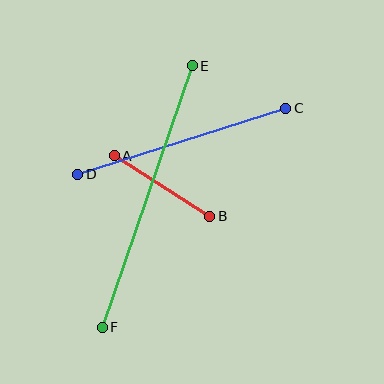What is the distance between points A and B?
The distance is approximately 113 pixels.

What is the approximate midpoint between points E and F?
The midpoint is at approximately (147, 197) pixels.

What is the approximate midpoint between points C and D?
The midpoint is at approximately (182, 141) pixels.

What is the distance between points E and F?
The distance is approximately 277 pixels.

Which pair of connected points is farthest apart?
Points E and F are farthest apart.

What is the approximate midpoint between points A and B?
The midpoint is at approximately (162, 186) pixels.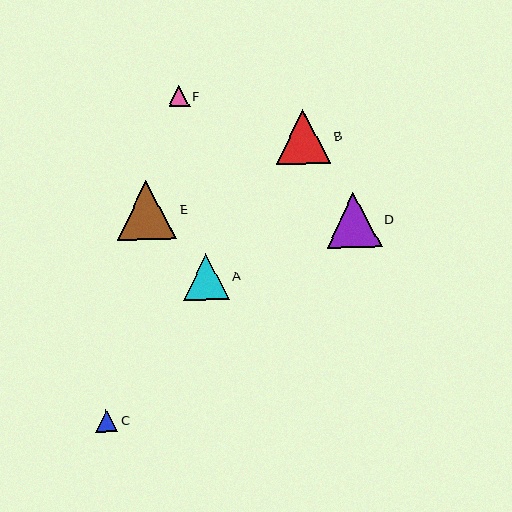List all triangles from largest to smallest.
From largest to smallest: E, D, B, A, C, F.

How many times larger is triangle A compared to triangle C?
Triangle A is approximately 2.1 times the size of triangle C.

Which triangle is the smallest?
Triangle F is the smallest with a size of approximately 21 pixels.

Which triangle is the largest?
Triangle E is the largest with a size of approximately 59 pixels.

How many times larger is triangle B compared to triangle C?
Triangle B is approximately 2.5 times the size of triangle C.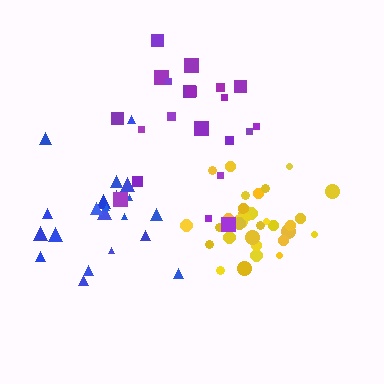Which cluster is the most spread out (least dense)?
Purple.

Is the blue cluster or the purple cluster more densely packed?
Blue.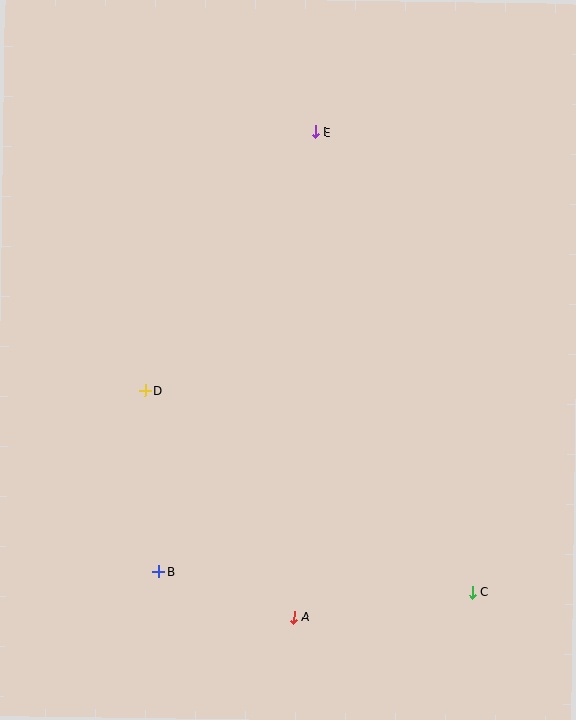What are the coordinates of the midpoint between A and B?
The midpoint between A and B is at (226, 595).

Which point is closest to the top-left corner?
Point E is closest to the top-left corner.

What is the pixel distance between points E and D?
The distance between E and D is 310 pixels.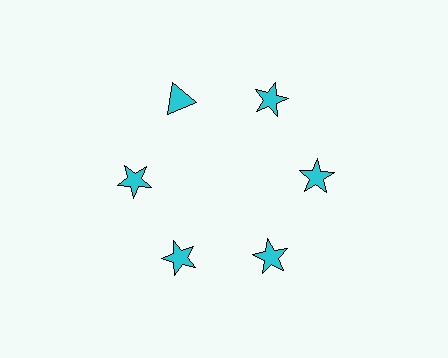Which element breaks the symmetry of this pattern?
The cyan triangle at roughly the 11 o'clock position breaks the symmetry. All other shapes are cyan stars.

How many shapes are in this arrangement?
There are 6 shapes arranged in a ring pattern.